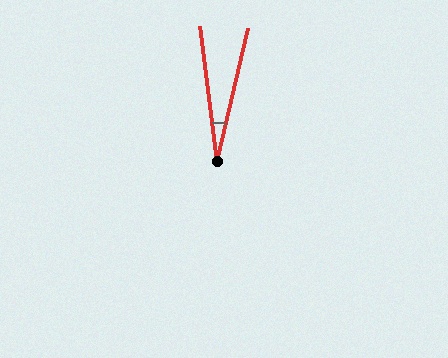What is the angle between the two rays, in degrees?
Approximately 20 degrees.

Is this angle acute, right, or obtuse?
It is acute.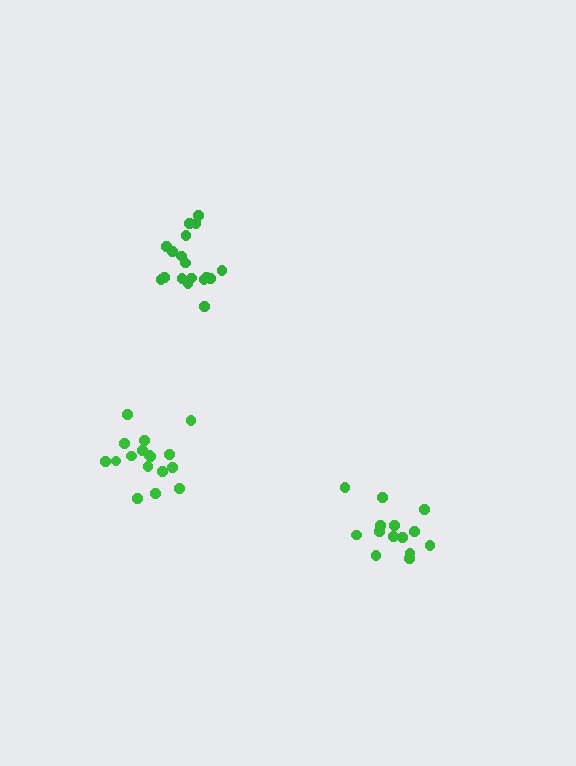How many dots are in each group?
Group 1: 14 dots, Group 2: 17 dots, Group 3: 18 dots (49 total).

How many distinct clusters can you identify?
There are 3 distinct clusters.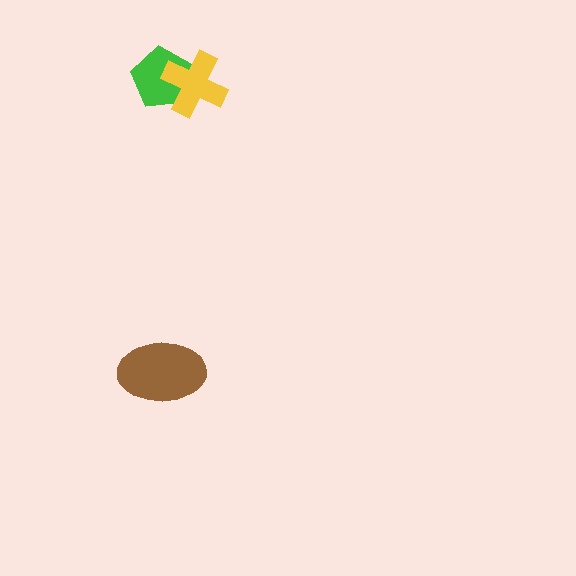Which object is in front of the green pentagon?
The yellow cross is in front of the green pentagon.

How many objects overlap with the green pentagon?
1 object overlaps with the green pentagon.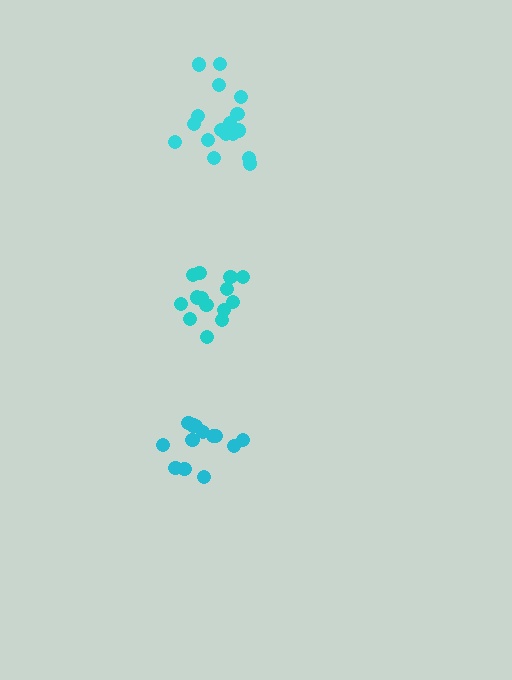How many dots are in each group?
Group 1: 14 dots, Group 2: 17 dots, Group 3: 14 dots (45 total).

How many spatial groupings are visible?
There are 3 spatial groupings.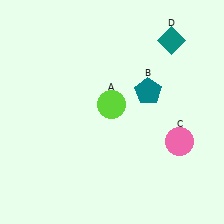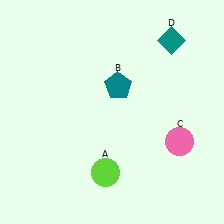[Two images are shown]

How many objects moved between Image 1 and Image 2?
2 objects moved between the two images.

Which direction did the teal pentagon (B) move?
The teal pentagon (B) moved left.